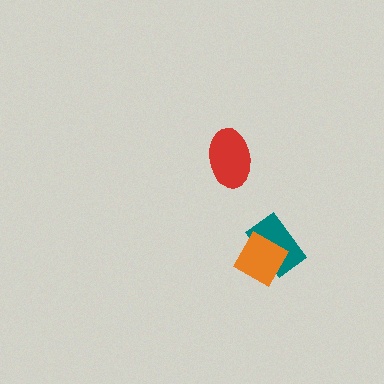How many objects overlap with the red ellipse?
0 objects overlap with the red ellipse.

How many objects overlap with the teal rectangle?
1 object overlaps with the teal rectangle.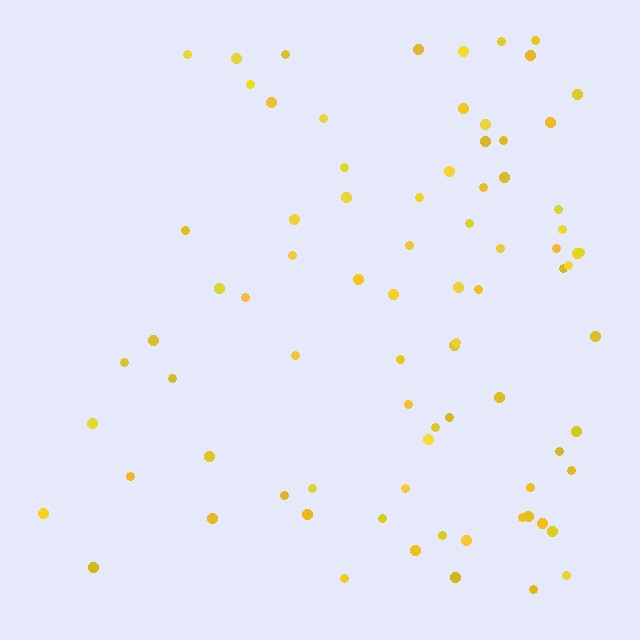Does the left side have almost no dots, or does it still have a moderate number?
Still a moderate number, just noticeably fewer than the right.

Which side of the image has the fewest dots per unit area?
The left.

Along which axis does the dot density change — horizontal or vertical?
Horizontal.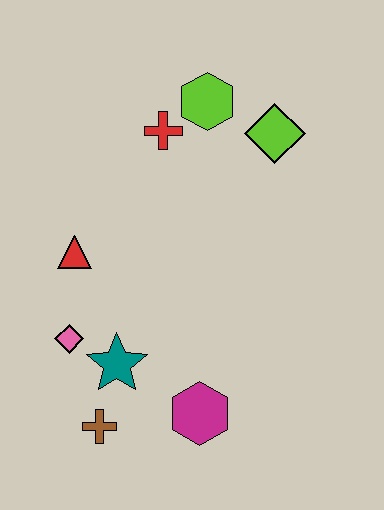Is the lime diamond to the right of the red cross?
Yes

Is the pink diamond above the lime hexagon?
No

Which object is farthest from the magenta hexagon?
The lime hexagon is farthest from the magenta hexagon.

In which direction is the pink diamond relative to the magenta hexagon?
The pink diamond is to the left of the magenta hexagon.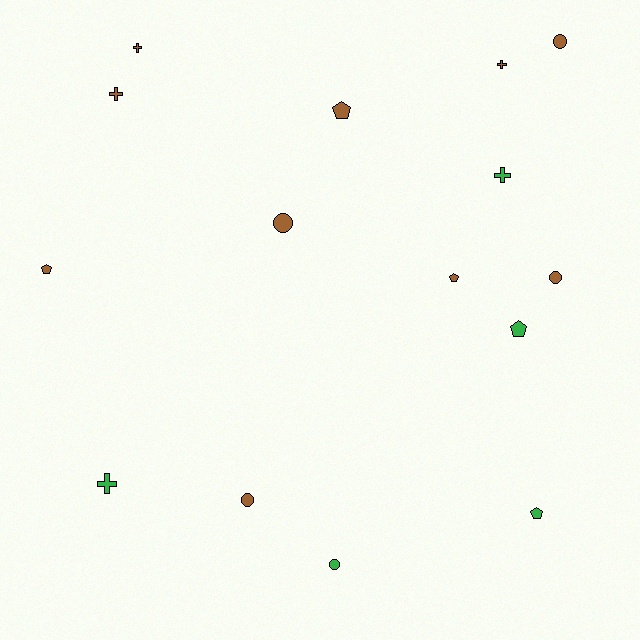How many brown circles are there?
There are 4 brown circles.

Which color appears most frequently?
Brown, with 10 objects.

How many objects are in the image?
There are 15 objects.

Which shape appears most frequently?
Pentagon, with 5 objects.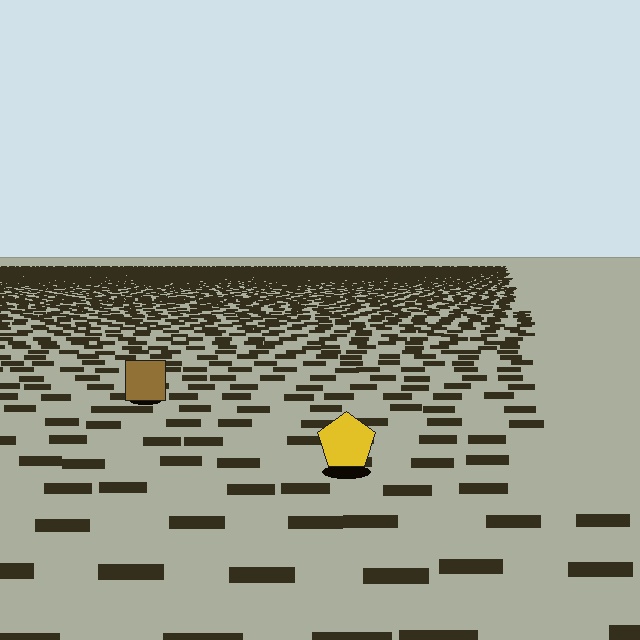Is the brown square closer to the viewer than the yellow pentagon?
No. The yellow pentagon is closer — you can tell from the texture gradient: the ground texture is coarser near it.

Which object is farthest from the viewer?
The brown square is farthest from the viewer. It appears smaller and the ground texture around it is denser.